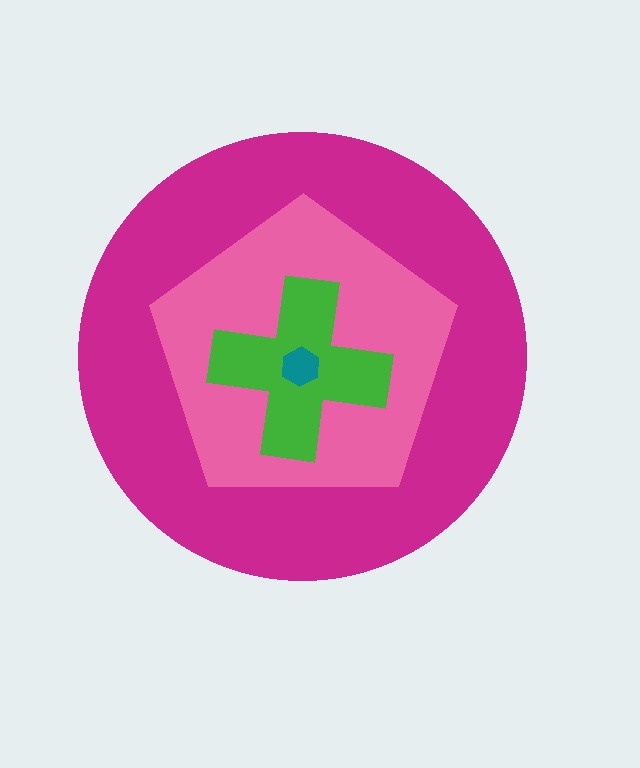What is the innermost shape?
The teal hexagon.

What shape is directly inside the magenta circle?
The pink pentagon.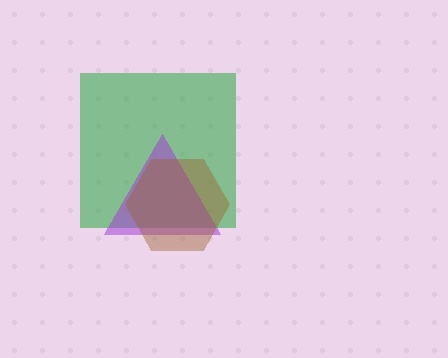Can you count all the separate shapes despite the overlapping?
Yes, there are 3 separate shapes.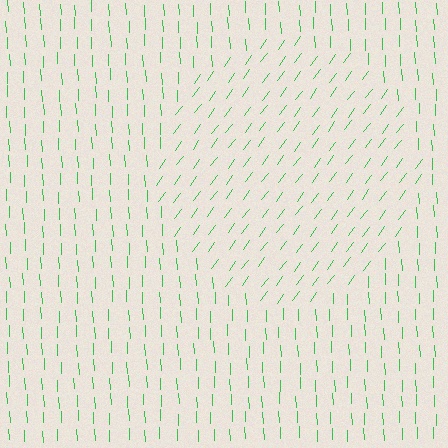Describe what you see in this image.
The image is filled with small green line segments. A circle region in the image has lines oriented differently from the surrounding lines, creating a visible texture boundary.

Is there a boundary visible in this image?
Yes, there is a texture boundary formed by a change in line orientation.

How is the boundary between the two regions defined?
The boundary is defined purely by a change in line orientation (approximately 39 degrees difference). All lines are the same color and thickness.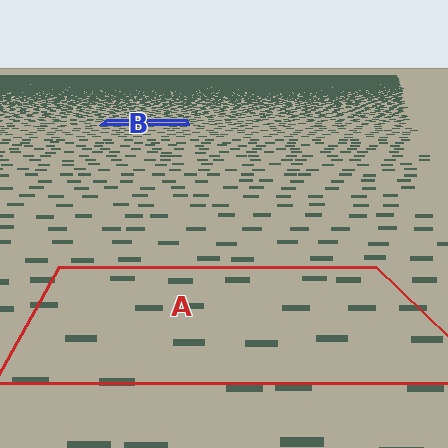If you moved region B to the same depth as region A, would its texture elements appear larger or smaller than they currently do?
They would appear larger. At a closer depth, the same texture elements are projected at a bigger on-screen size.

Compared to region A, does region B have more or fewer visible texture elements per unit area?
Region B has more texture elements per unit area — they are packed more densely because it is farther away.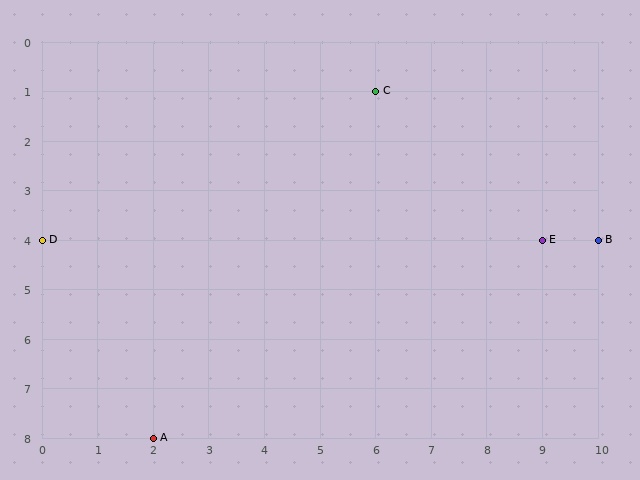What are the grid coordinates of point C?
Point C is at grid coordinates (6, 1).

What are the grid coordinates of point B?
Point B is at grid coordinates (10, 4).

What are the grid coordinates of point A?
Point A is at grid coordinates (2, 8).